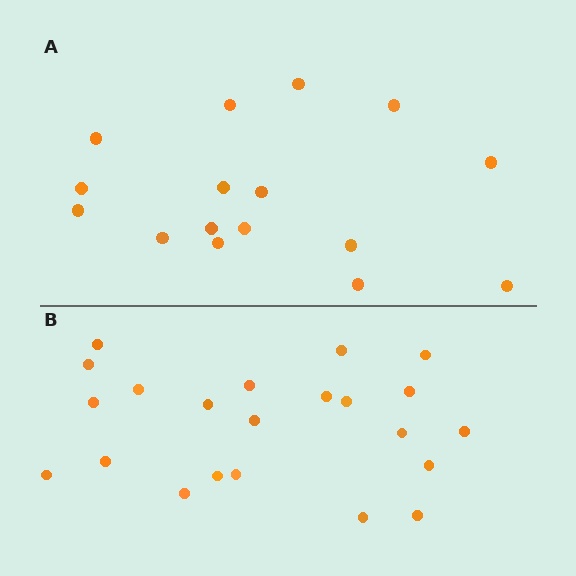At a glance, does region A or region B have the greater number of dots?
Region B (the bottom region) has more dots.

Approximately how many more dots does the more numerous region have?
Region B has about 6 more dots than region A.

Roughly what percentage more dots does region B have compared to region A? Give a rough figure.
About 40% more.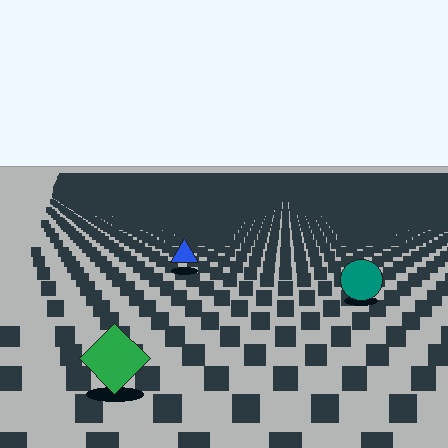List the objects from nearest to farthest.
From nearest to farthest: the green diamond, the teal circle, the blue triangle.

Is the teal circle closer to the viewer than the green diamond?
No. The green diamond is closer — you can tell from the texture gradient: the ground texture is coarser near it.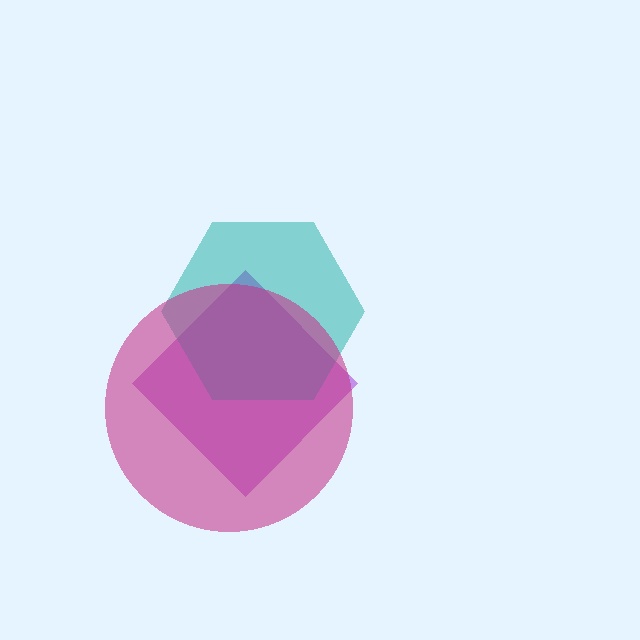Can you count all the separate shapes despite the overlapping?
Yes, there are 3 separate shapes.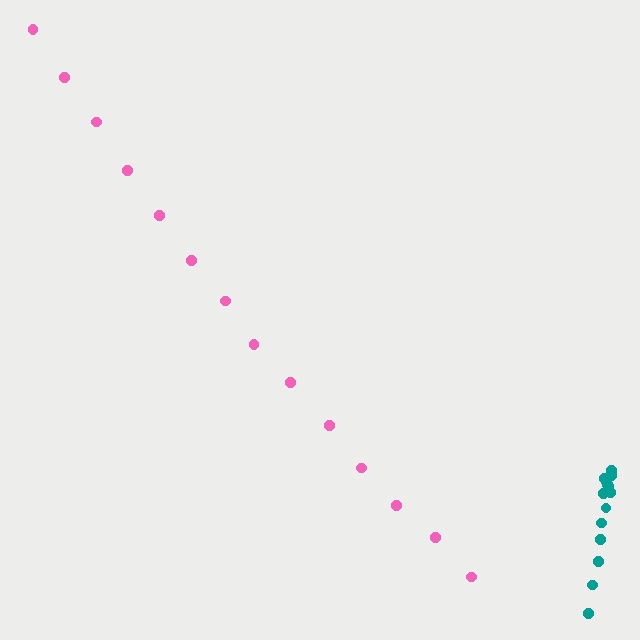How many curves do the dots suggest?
There are 2 distinct paths.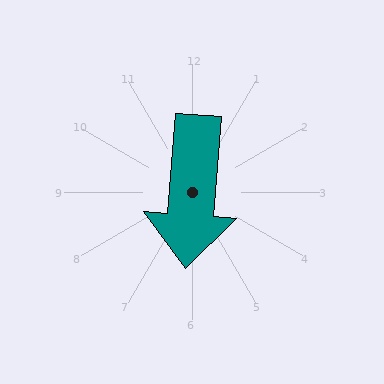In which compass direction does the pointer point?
South.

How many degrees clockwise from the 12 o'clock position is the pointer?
Approximately 185 degrees.